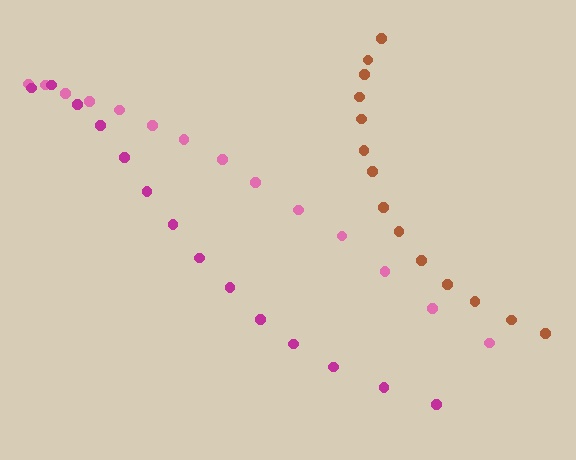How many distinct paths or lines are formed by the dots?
There are 3 distinct paths.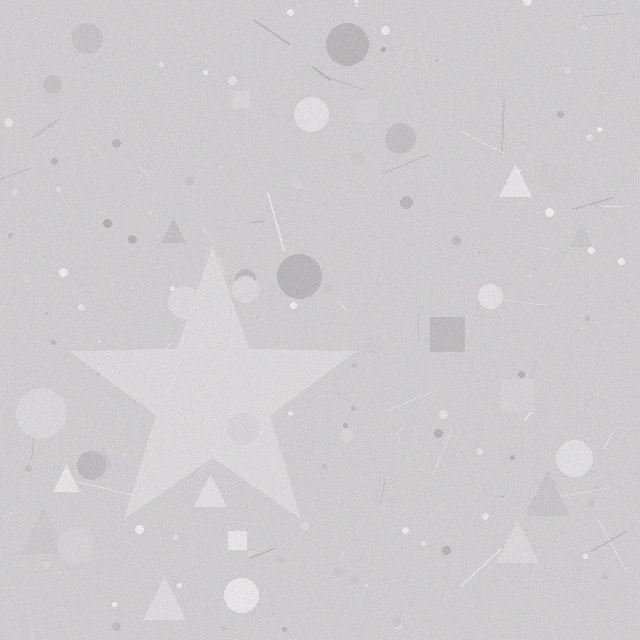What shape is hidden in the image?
A star is hidden in the image.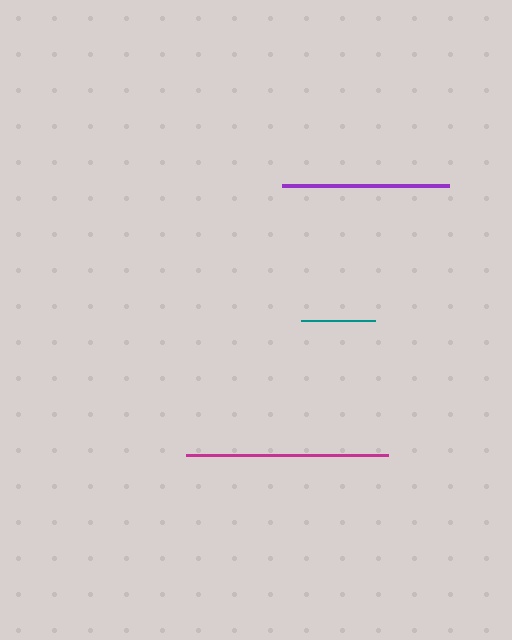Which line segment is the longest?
The magenta line is the longest at approximately 202 pixels.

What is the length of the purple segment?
The purple segment is approximately 167 pixels long.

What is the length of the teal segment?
The teal segment is approximately 74 pixels long.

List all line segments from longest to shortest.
From longest to shortest: magenta, purple, teal.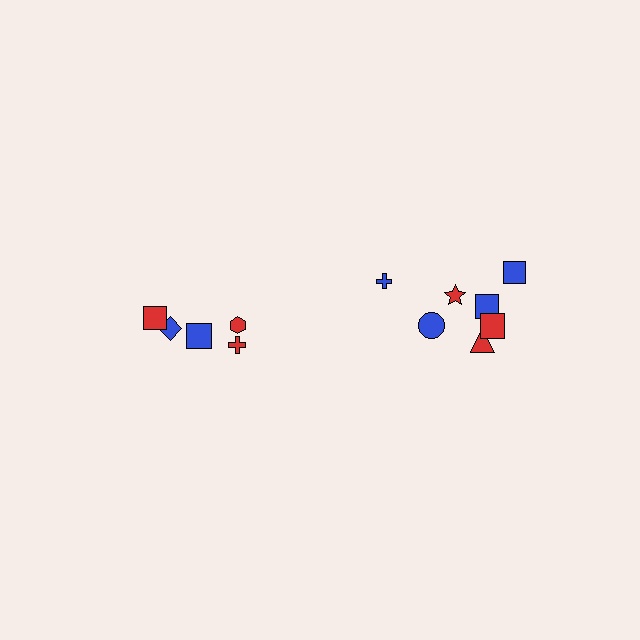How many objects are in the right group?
There are 7 objects.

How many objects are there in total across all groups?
There are 12 objects.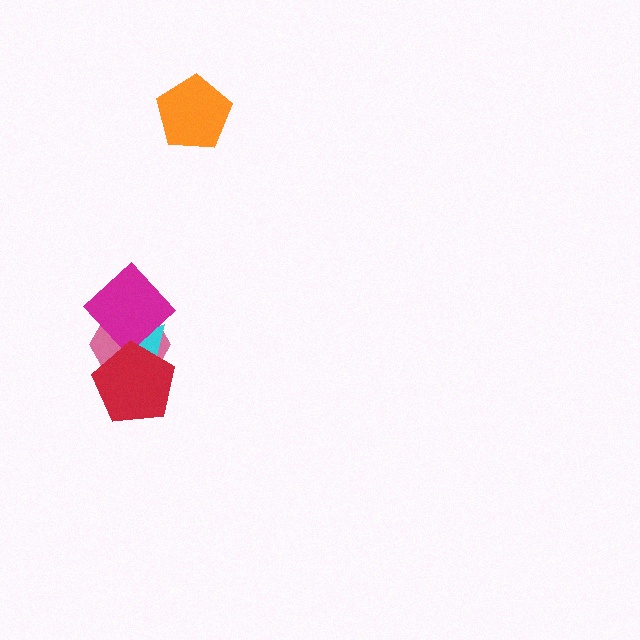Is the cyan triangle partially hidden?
Yes, it is partially covered by another shape.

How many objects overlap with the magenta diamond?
2 objects overlap with the magenta diamond.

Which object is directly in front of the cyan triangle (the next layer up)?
The magenta diamond is directly in front of the cyan triangle.